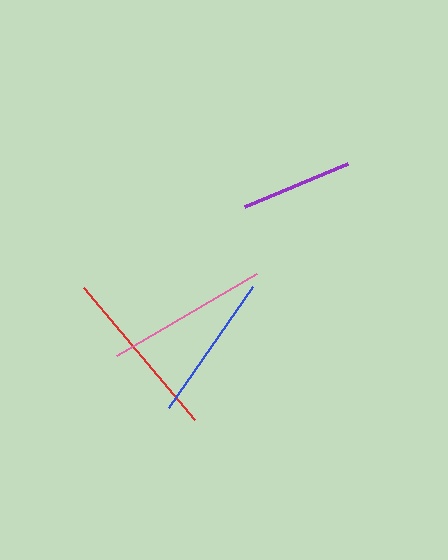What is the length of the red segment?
The red segment is approximately 173 pixels long.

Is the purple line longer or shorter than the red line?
The red line is longer than the purple line.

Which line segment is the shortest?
The purple line is the shortest at approximately 112 pixels.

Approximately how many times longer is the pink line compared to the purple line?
The pink line is approximately 1.4 times the length of the purple line.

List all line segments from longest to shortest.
From longest to shortest: red, pink, blue, purple.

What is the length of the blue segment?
The blue segment is approximately 147 pixels long.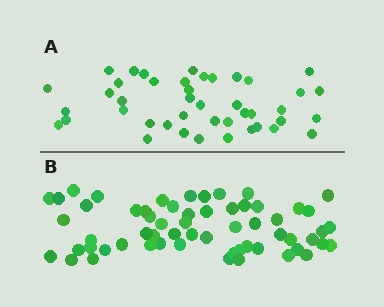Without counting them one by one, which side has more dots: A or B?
Region B (the bottom region) has more dots.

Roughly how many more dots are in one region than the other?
Region B has approximately 15 more dots than region A.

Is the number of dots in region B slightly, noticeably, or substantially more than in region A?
Region B has noticeably more, but not dramatically so. The ratio is roughly 1.4 to 1.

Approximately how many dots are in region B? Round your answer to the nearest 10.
About 60 dots.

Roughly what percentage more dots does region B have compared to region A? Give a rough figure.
About 40% more.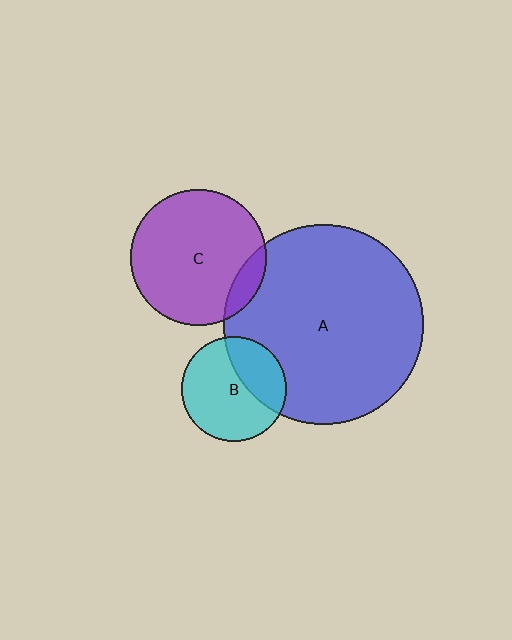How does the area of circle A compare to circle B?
Approximately 3.6 times.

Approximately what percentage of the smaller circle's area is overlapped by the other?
Approximately 35%.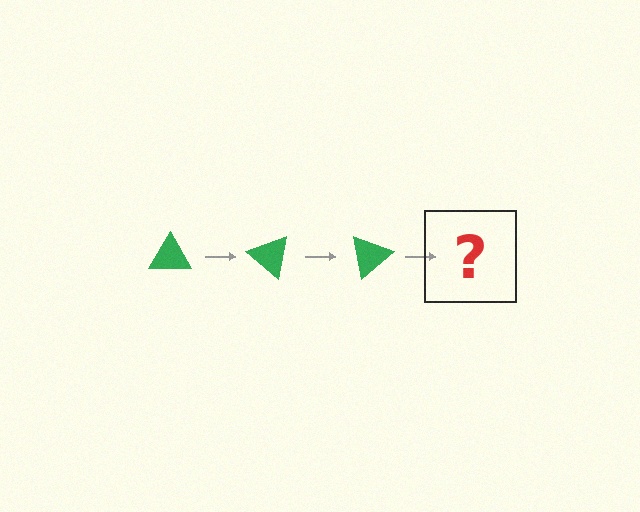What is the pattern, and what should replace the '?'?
The pattern is that the triangle rotates 40 degrees each step. The '?' should be a green triangle rotated 120 degrees.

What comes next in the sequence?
The next element should be a green triangle rotated 120 degrees.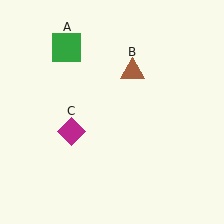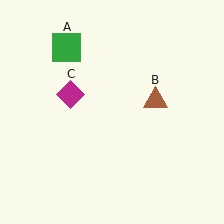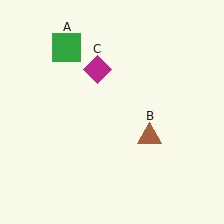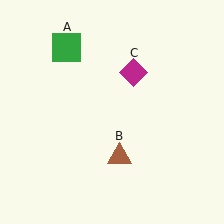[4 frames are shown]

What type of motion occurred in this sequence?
The brown triangle (object B), magenta diamond (object C) rotated clockwise around the center of the scene.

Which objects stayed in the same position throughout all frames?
Green square (object A) remained stationary.